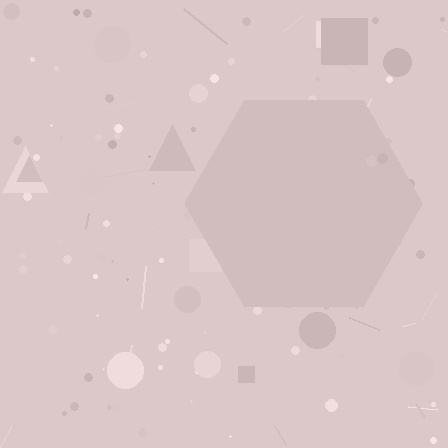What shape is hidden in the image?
A hexagon is hidden in the image.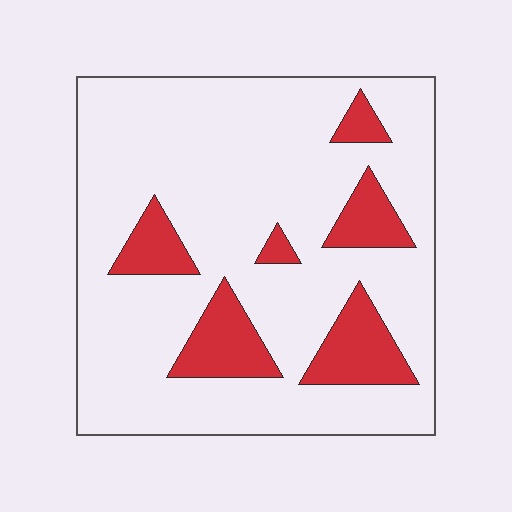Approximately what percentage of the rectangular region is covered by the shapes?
Approximately 20%.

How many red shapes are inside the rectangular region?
6.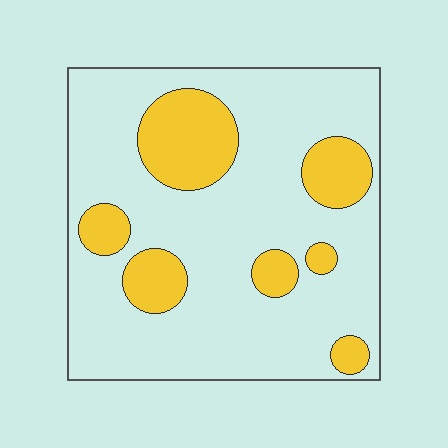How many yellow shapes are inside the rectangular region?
7.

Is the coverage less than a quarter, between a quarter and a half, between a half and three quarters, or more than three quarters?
Less than a quarter.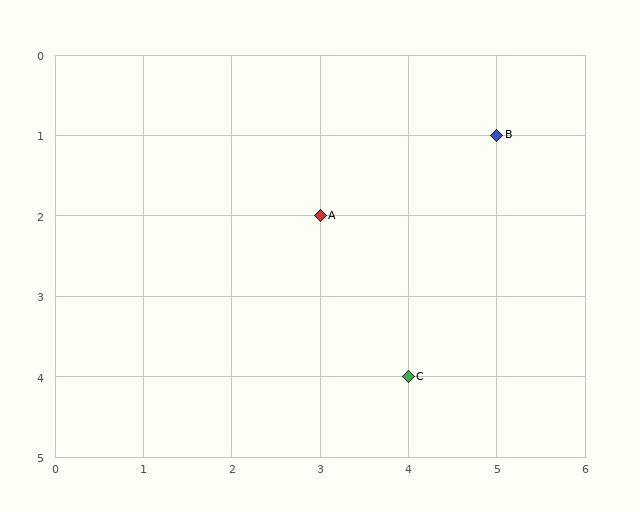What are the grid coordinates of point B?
Point B is at grid coordinates (5, 1).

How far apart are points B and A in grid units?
Points B and A are 2 columns and 1 row apart (about 2.2 grid units diagonally).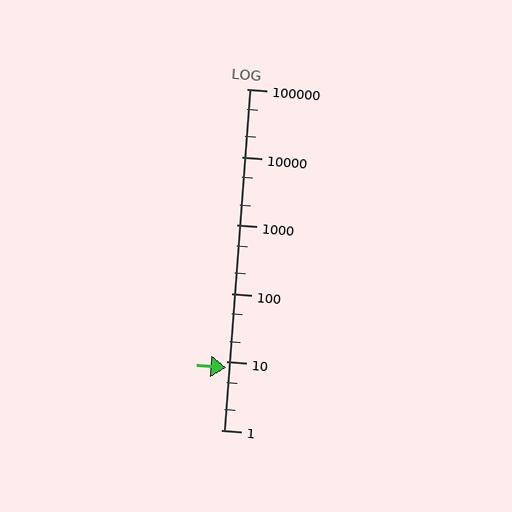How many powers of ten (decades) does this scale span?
The scale spans 5 decades, from 1 to 100000.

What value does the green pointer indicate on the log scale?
The pointer indicates approximately 8.3.